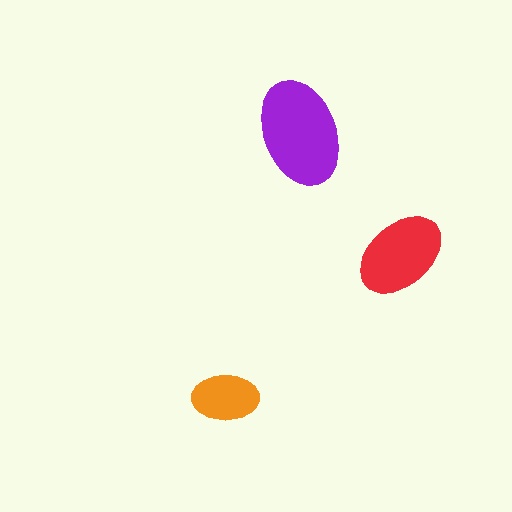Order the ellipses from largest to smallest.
the purple one, the red one, the orange one.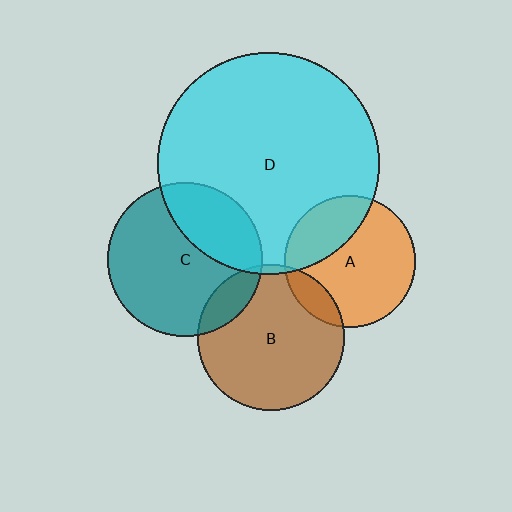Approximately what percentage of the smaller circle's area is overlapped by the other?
Approximately 30%.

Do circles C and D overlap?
Yes.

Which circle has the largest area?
Circle D (cyan).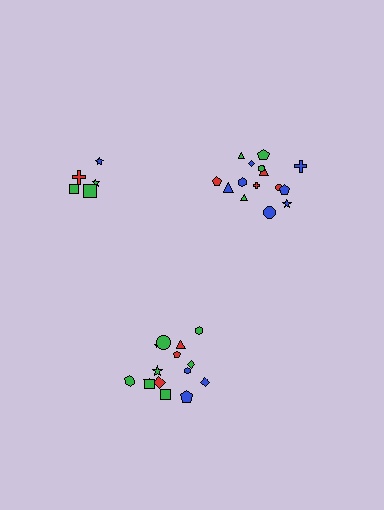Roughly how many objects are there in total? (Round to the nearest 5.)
Roughly 35 objects in total.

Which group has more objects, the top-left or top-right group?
The top-right group.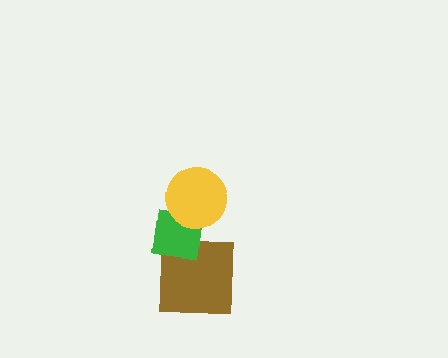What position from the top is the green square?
The green square is 2nd from the top.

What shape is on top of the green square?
The yellow circle is on top of the green square.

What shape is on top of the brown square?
The green square is on top of the brown square.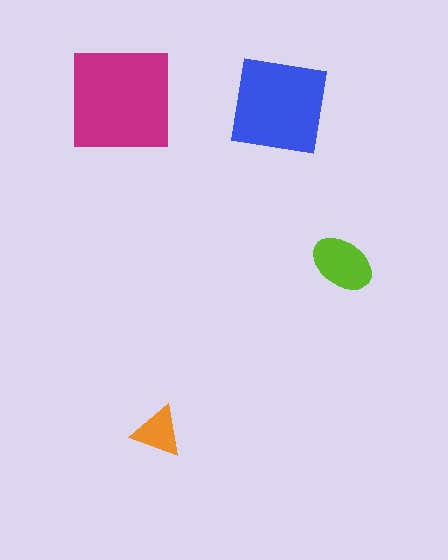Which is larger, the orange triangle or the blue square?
The blue square.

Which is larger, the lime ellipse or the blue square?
The blue square.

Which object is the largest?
The magenta square.